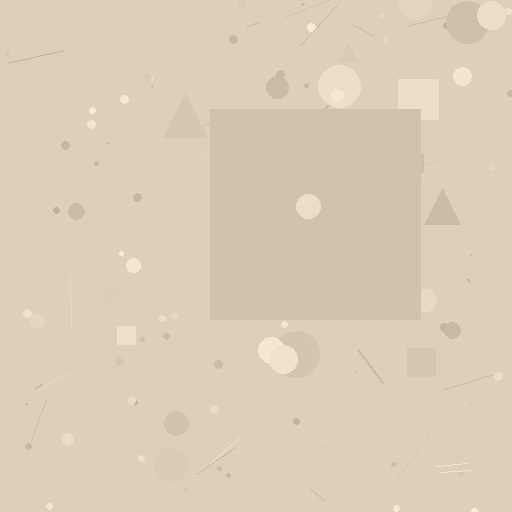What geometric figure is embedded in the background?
A square is embedded in the background.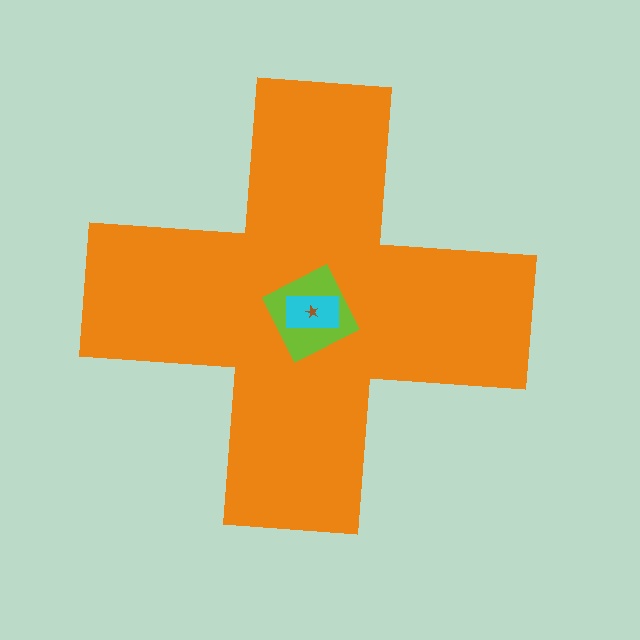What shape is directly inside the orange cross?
The lime square.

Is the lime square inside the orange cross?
Yes.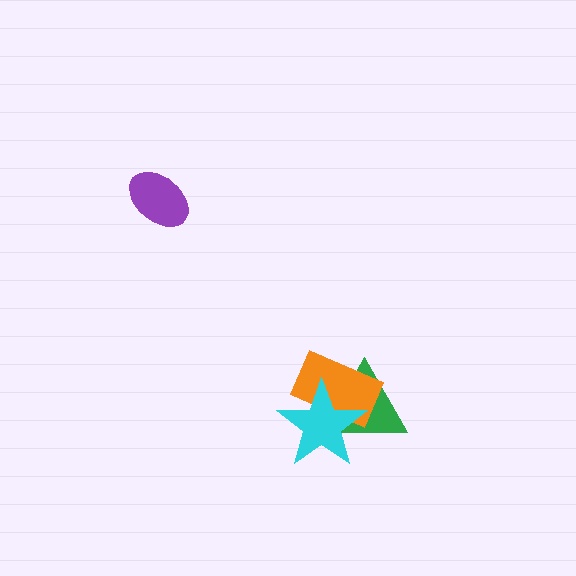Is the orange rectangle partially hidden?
Yes, it is partially covered by another shape.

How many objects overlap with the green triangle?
2 objects overlap with the green triangle.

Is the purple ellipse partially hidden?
No, no other shape covers it.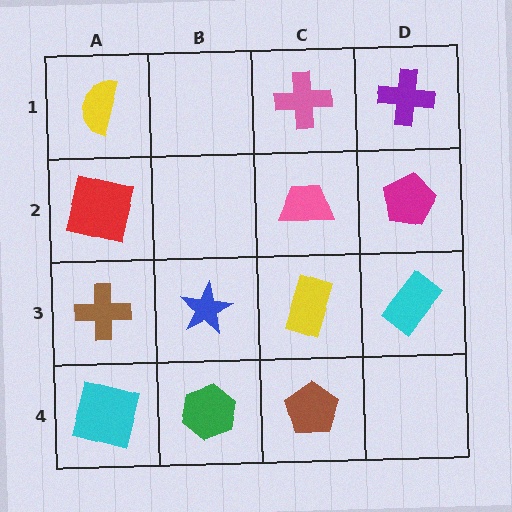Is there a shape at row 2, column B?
No, that cell is empty.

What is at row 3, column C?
A yellow rectangle.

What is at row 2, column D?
A magenta pentagon.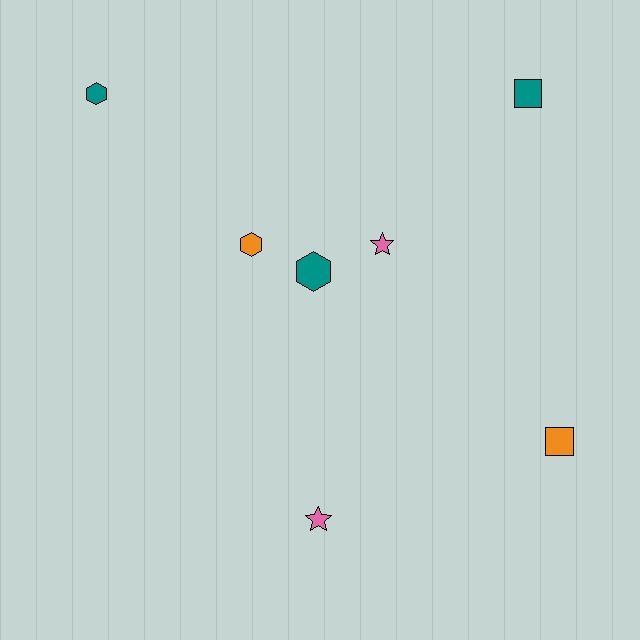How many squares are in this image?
There are 2 squares.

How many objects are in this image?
There are 7 objects.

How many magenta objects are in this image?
There are no magenta objects.